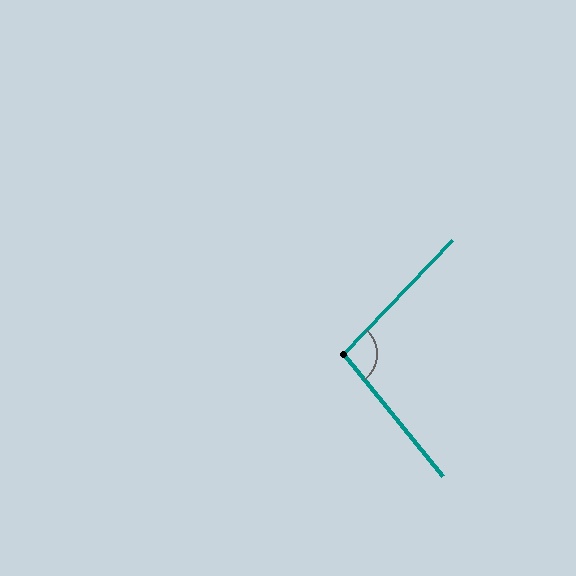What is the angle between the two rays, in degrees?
Approximately 97 degrees.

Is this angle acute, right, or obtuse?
It is obtuse.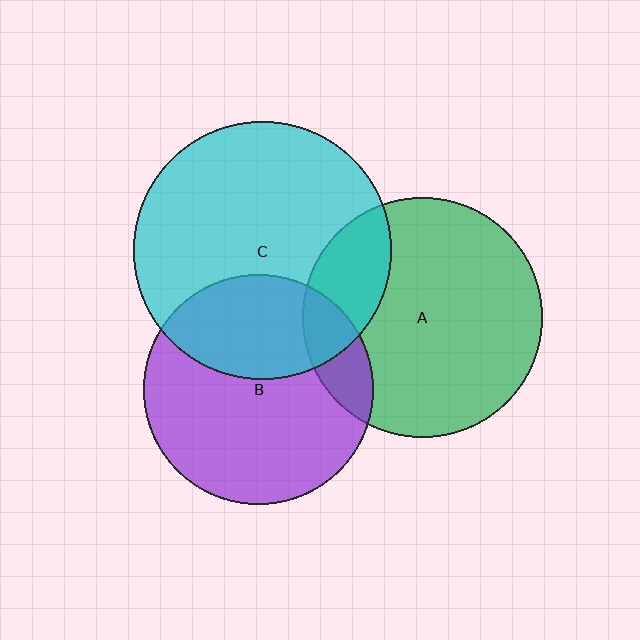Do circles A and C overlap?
Yes.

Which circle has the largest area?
Circle C (cyan).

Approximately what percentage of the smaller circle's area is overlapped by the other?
Approximately 20%.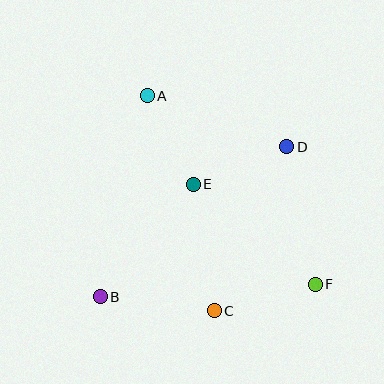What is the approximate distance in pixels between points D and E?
The distance between D and E is approximately 101 pixels.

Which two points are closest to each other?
Points A and E are closest to each other.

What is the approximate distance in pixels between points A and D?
The distance between A and D is approximately 148 pixels.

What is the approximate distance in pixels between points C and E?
The distance between C and E is approximately 128 pixels.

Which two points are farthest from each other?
Points A and F are farthest from each other.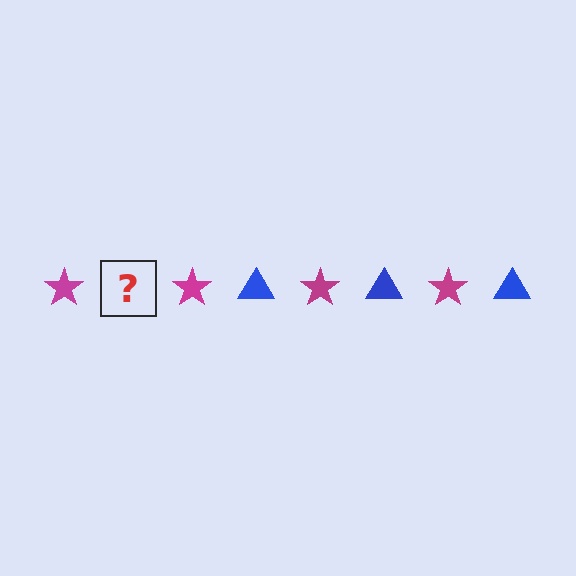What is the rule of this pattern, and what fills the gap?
The rule is that the pattern alternates between magenta star and blue triangle. The gap should be filled with a blue triangle.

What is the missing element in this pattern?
The missing element is a blue triangle.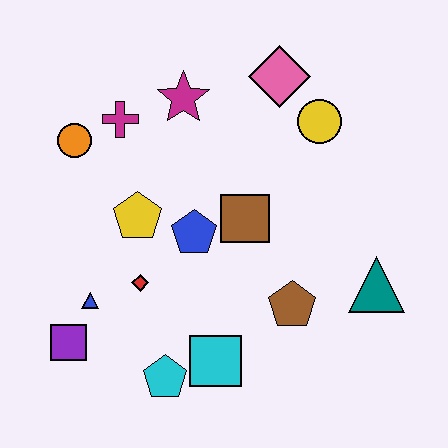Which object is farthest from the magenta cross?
The teal triangle is farthest from the magenta cross.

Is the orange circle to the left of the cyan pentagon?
Yes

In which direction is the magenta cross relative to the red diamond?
The magenta cross is above the red diamond.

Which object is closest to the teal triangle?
The brown pentagon is closest to the teal triangle.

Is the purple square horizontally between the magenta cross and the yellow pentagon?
No